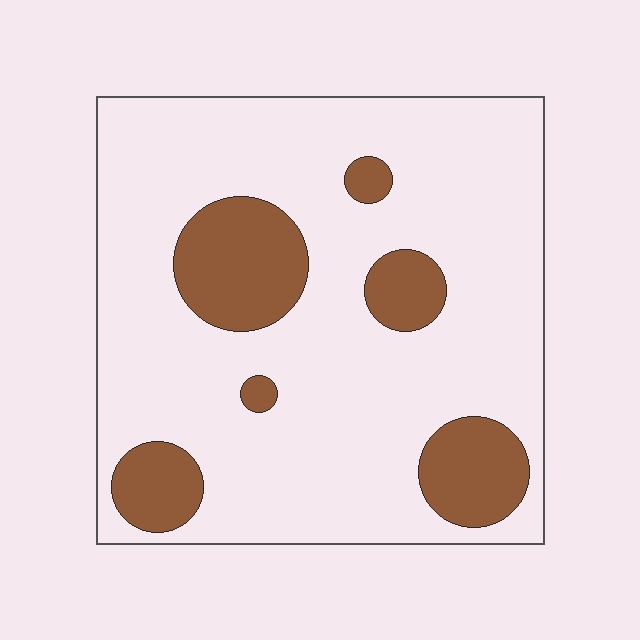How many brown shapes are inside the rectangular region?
6.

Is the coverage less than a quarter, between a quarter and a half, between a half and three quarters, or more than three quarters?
Less than a quarter.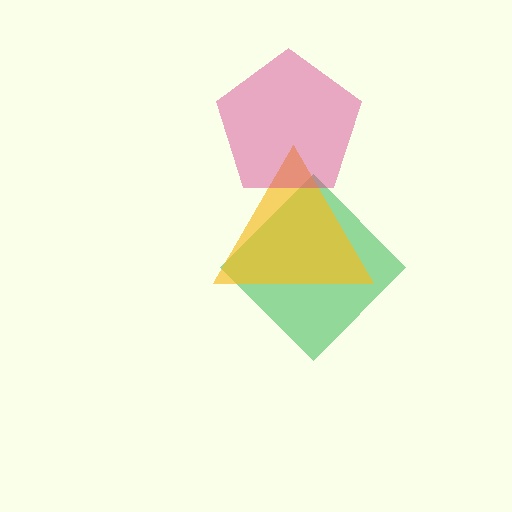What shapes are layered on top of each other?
The layered shapes are: a green diamond, a yellow triangle, a magenta pentagon.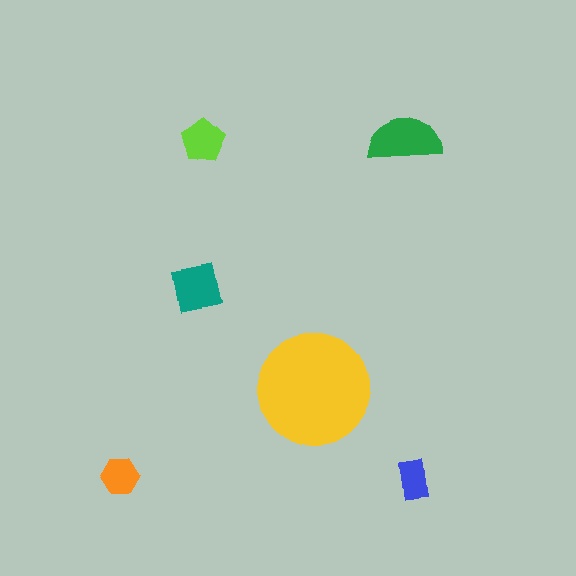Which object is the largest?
The yellow circle.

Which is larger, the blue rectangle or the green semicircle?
The green semicircle.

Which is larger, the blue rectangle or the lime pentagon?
The lime pentagon.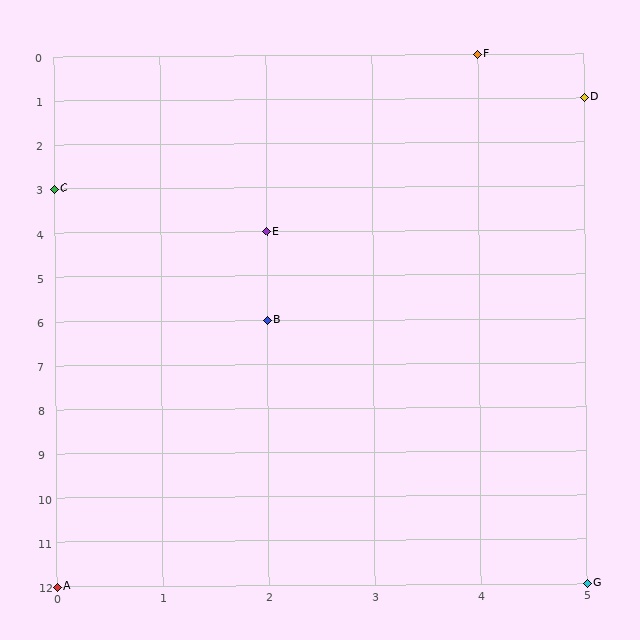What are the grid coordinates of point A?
Point A is at grid coordinates (0, 12).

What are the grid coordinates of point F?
Point F is at grid coordinates (4, 0).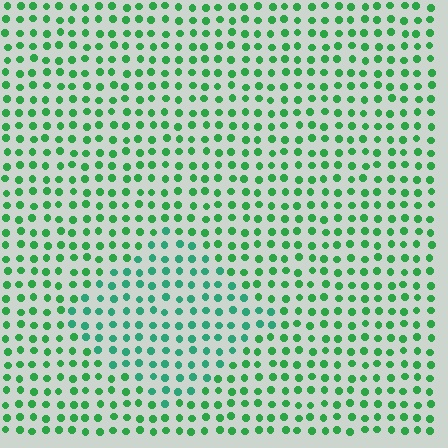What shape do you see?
I see a diamond.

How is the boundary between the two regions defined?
The boundary is defined purely by a slight shift in hue (about 25 degrees). Spacing, size, and orientation are identical on both sides.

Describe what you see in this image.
The image is filled with small green elements in a uniform arrangement. A diamond-shaped region is visible where the elements are tinted to a slightly different hue, forming a subtle color boundary.